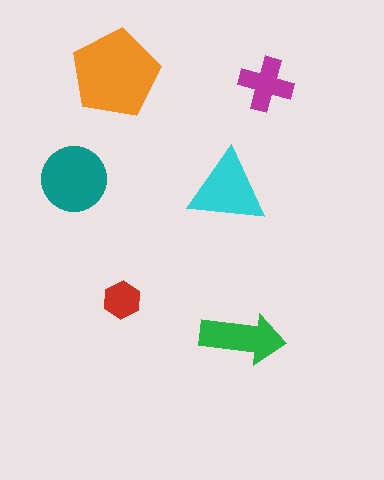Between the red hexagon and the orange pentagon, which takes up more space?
The orange pentagon.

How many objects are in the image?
There are 6 objects in the image.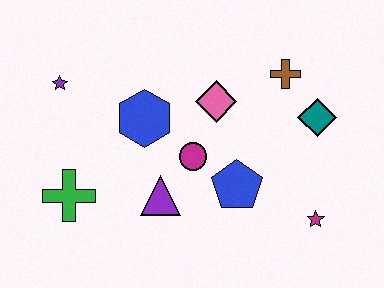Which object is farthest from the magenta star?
The purple star is farthest from the magenta star.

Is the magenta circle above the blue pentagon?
Yes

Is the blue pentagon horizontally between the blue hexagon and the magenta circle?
No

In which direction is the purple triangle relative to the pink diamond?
The purple triangle is below the pink diamond.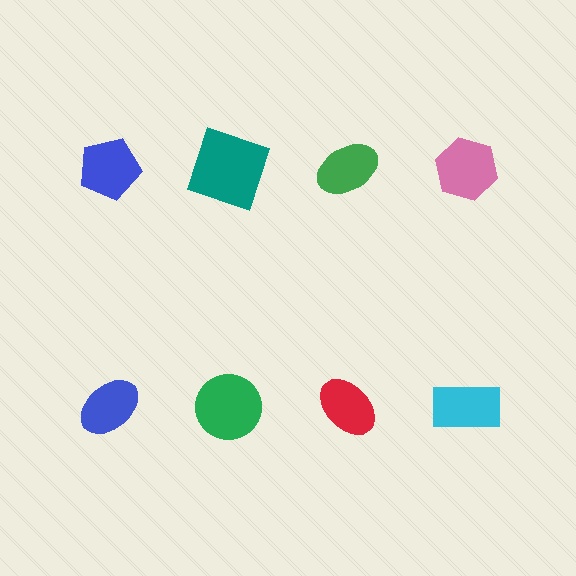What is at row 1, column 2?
A teal square.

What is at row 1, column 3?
A green ellipse.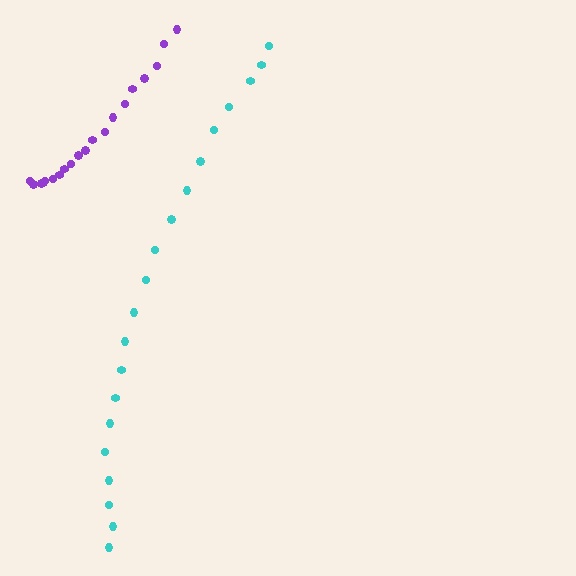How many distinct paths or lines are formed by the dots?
There are 2 distinct paths.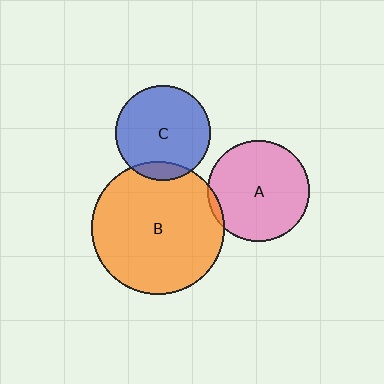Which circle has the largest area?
Circle B (orange).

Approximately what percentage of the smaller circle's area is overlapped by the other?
Approximately 5%.